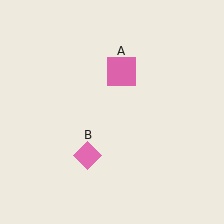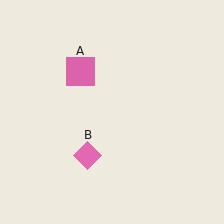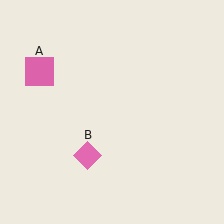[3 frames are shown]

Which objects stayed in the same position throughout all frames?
Pink diamond (object B) remained stationary.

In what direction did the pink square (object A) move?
The pink square (object A) moved left.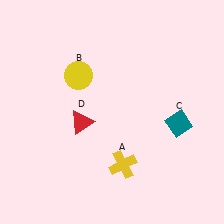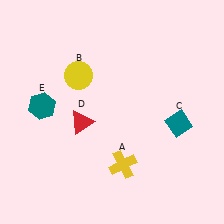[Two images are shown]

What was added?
A teal hexagon (E) was added in Image 2.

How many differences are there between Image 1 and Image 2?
There is 1 difference between the two images.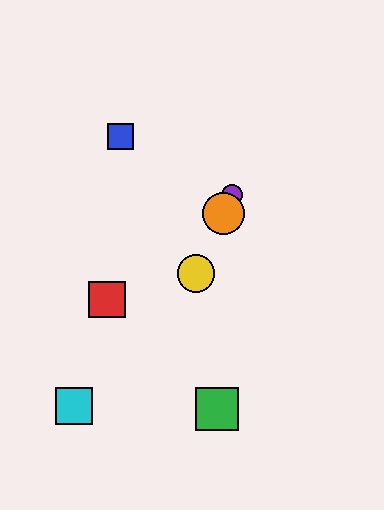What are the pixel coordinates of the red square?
The red square is at (107, 299).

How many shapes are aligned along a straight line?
3 shapes (the yellow circle, the purple circle, the orange circle) are aligned along a straight line.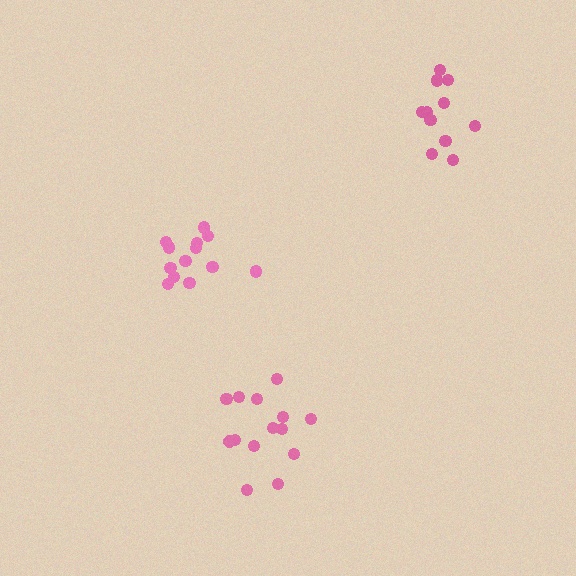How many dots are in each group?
Group 1: 14 dots, Group 2: 13 dots, Group 3: 11 dots (38 total).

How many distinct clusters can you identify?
There are 3 distinct clusters.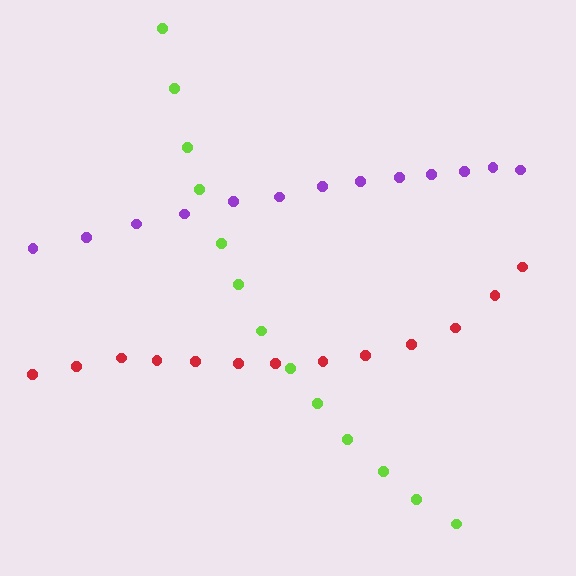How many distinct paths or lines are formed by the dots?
There are 3 distinct paths.